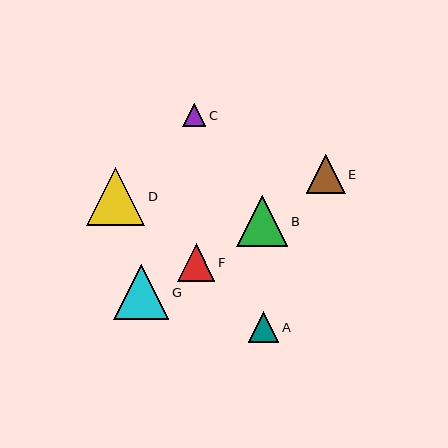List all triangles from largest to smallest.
From largest to smallest: D, G, B, E, F, A, C.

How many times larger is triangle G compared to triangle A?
Triangle G is approximately 1.8 times the size of triangle A.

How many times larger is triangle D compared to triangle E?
Triangle D is approximately 1.5 times the size of triangle E.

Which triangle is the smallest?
Triangle C is the smallest with a size of approximately 23 pixels.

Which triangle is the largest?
Triangle D is the largest with a size of approximately 58 pixels.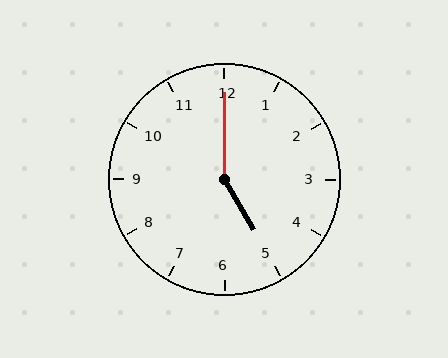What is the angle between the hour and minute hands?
Approximately 150 degrees.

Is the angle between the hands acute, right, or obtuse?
It is obtuse.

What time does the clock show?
5:00.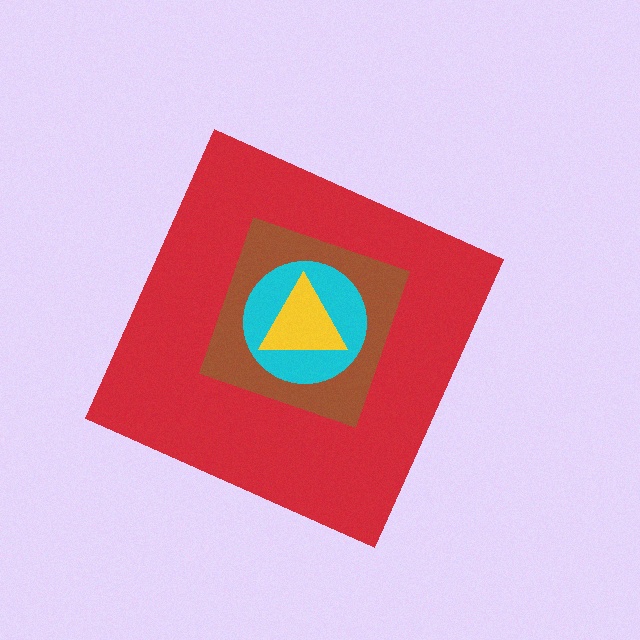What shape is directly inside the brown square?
The cyan circle.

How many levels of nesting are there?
4.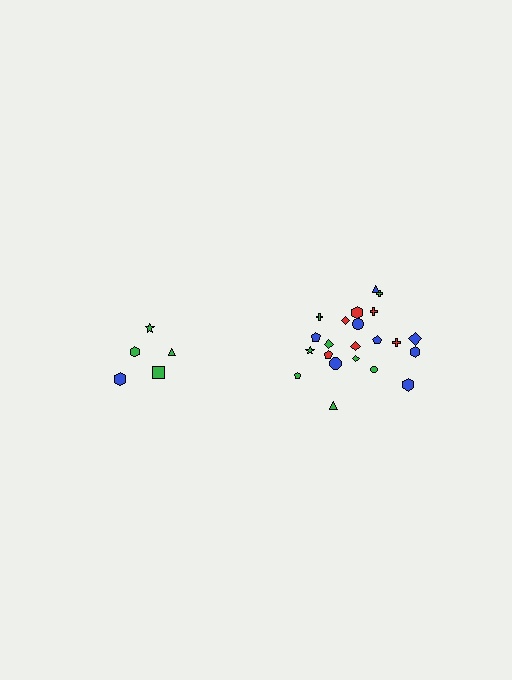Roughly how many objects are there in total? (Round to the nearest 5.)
Roughly 25 objects in total.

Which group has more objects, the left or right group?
The right group.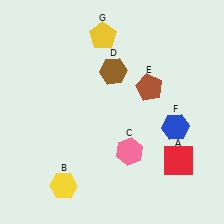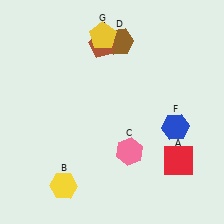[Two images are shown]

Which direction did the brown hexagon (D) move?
The brown hexagon (D) moved up.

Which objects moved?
The objects that moved are: the brown hexagon (D), the brown pentagon (E).